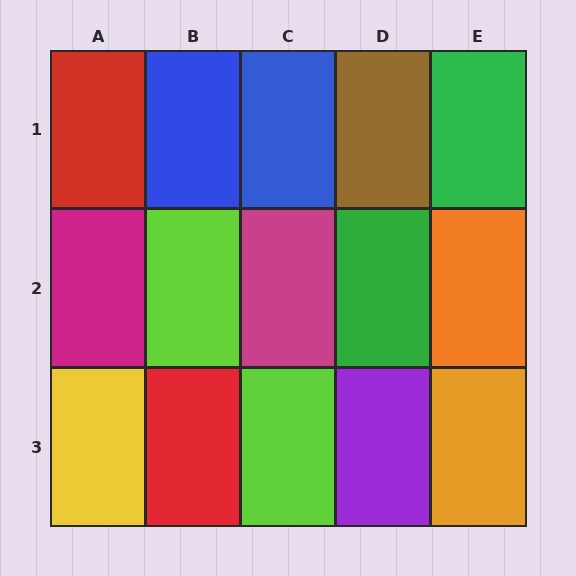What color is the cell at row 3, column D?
Purple.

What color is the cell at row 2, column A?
Magenta.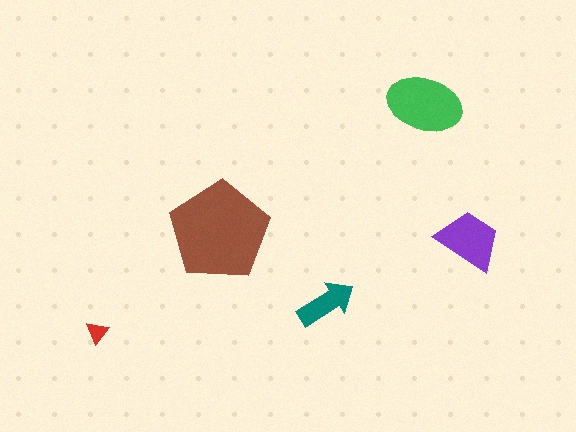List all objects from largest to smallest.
The brown pentagon, the green ellipse, the purple trapezoid, the teal arrow, the red triangle.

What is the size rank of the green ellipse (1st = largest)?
2nd.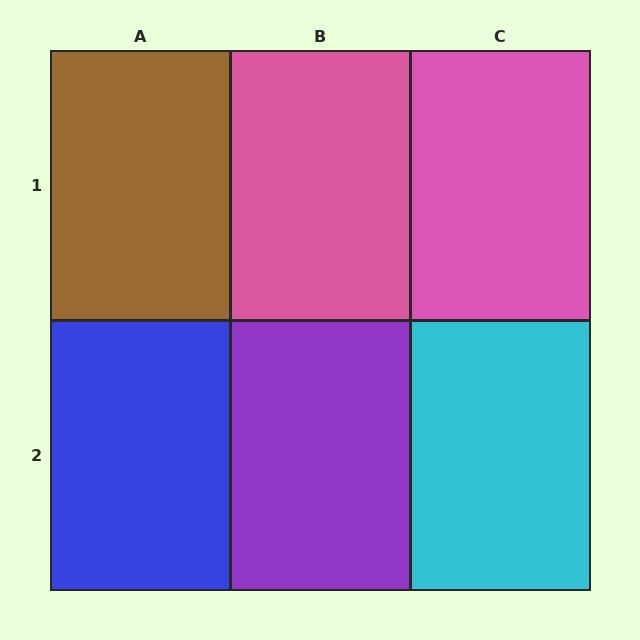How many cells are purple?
1 cell is purple.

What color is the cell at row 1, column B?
Pink.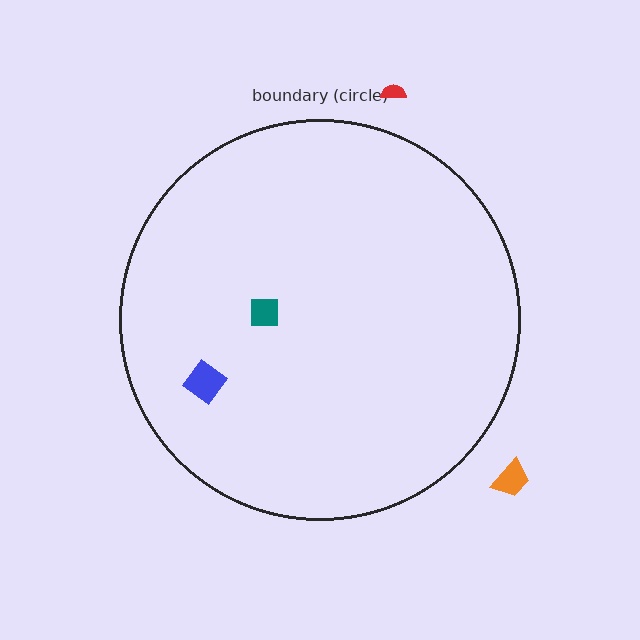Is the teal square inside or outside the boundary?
Inside.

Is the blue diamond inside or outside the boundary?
Inside.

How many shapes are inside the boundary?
2 inside, 2 outside.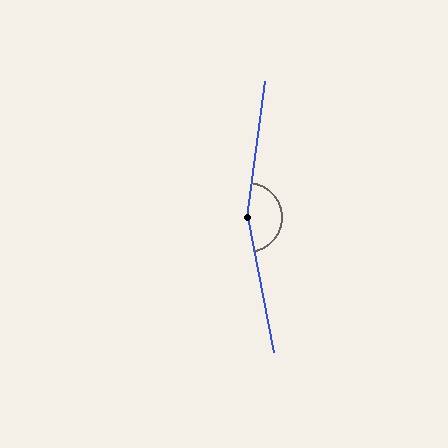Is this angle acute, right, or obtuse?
It is obtuse.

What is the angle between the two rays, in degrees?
Approximately 162 degrees.